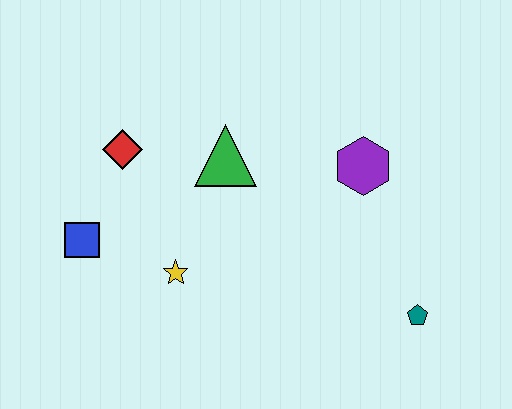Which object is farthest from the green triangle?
The teal pentagon is farthest from the green triangle.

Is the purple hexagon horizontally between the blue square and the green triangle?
No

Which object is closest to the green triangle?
The red diamond is closest to the green triangle.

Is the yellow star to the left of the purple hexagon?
Yes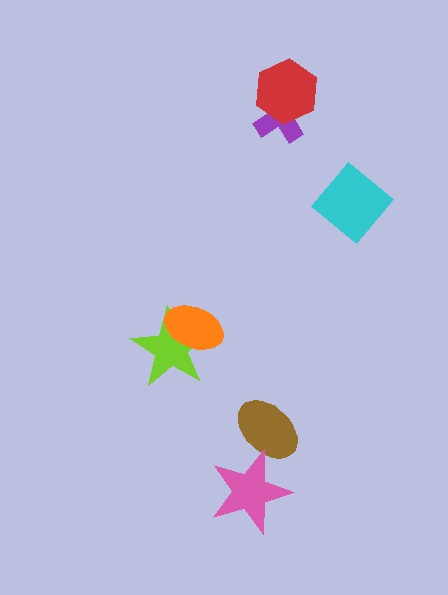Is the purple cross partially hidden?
Yes, it is partially covered by another shape.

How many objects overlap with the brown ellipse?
1 object overlaps with the brown ellipse.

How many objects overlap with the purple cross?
1 object overlaps with the purple cross.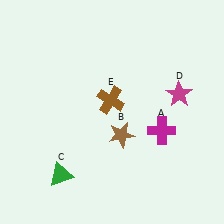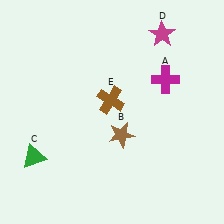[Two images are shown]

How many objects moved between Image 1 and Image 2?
3 objects moved between the two images.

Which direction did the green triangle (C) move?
The green triangle (C) moved left.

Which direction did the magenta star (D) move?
The magenta star (D) moved up.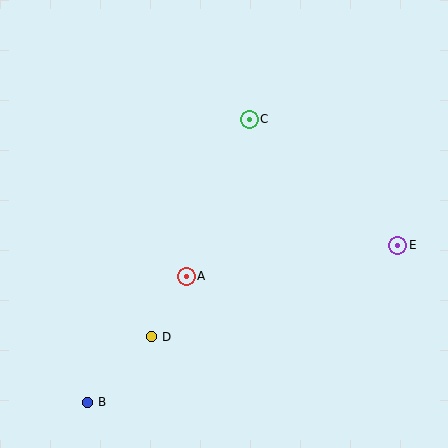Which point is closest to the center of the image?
Point A at (186, 276) is closest to the center.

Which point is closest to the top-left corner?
Point C is closest to the top-left corner.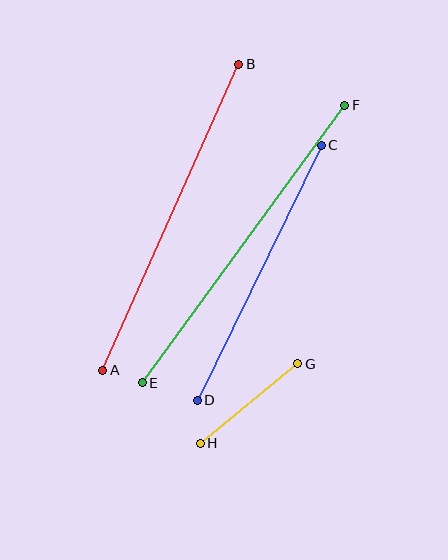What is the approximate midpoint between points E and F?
The midpoint is at approximately (243, 244) pixels.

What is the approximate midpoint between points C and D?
The midpoint is at approximately (259, 273) pixels.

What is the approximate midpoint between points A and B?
The midpoint is at approximately (171, 217) pixels.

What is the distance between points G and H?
The distance is approximately 126 pixels.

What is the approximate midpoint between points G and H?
The midpoint is at approximately (249, 403) pixels.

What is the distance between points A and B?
The distance is approximately 335 pixels.